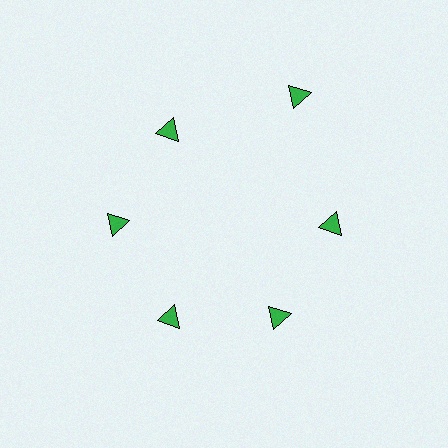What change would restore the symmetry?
The symmetry would be restored by moving it inward, back onto the ring so that all 6 triangles sit at equal angles and equal distance from the center.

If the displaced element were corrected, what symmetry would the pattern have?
It would have 6-fold rotational symmetry — the pattern would map onto itself every 60 degrees.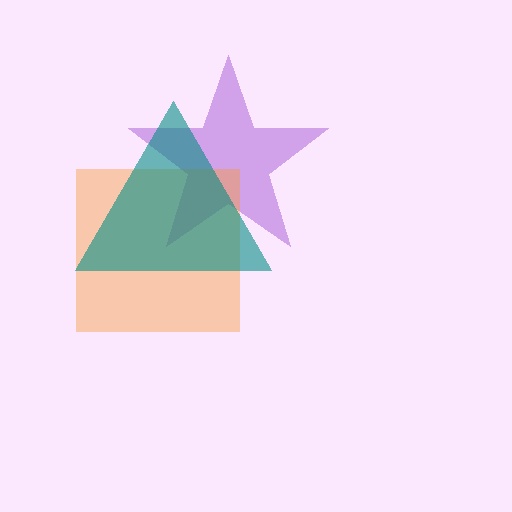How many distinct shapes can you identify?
There are 3 distinct shapes: a purple star, an orange square, a teal triangle.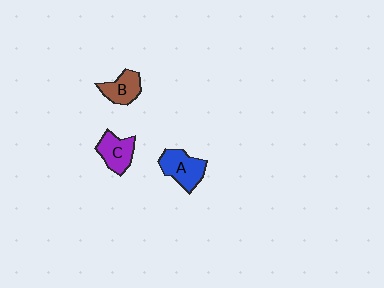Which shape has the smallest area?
Shape B (brown).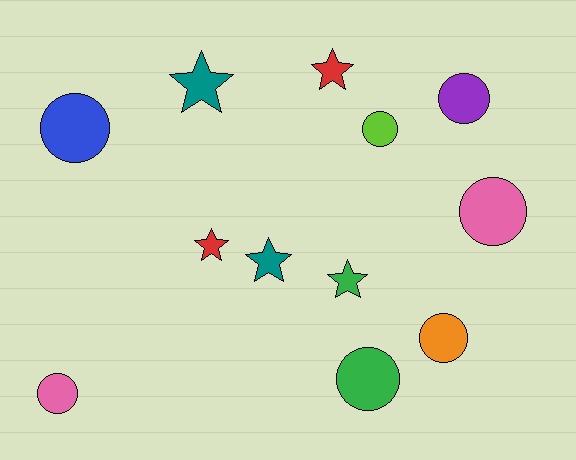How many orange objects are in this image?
There is 1 orange object.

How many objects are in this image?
There are 12 objects.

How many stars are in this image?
There are 5 stars.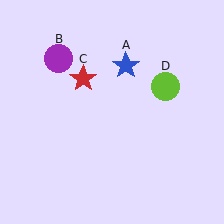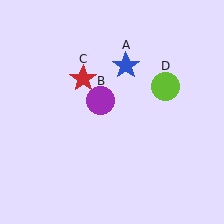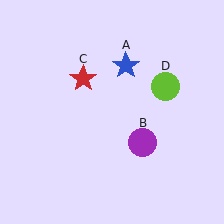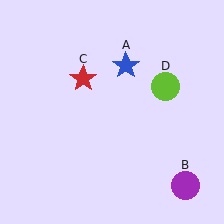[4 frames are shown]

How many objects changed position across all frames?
1 object changed position: purple circle (object B).